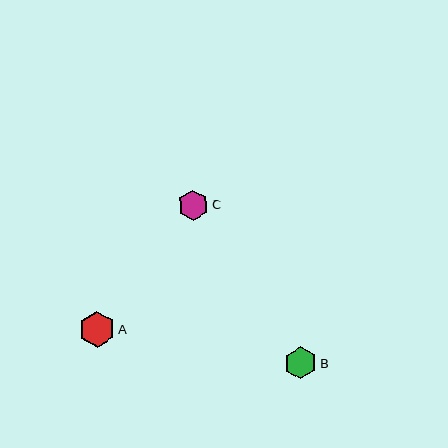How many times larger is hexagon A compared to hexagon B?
Hexagon A is approximately 1.1 times the size of hexagon B.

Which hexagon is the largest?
Hexagon A is the largest with a size of approximately 36 pixels.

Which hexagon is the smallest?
Hexagon C is the smallest with a size of approximately 30 pixels.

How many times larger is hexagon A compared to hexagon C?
Hexagon A is approximately 1.2 times the size of hexagon C.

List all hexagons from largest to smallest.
From largest to smallest: A, B, C.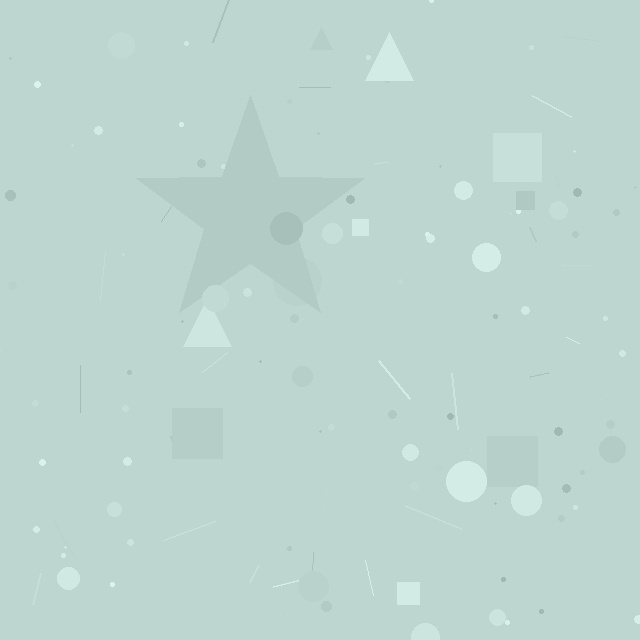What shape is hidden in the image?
A star is hidden in the image.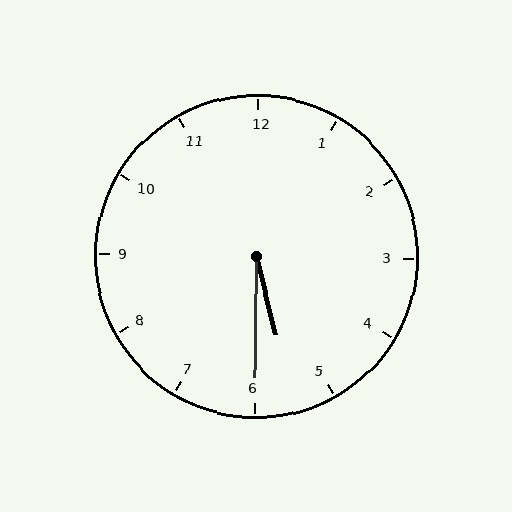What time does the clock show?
5:30.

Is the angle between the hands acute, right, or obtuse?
It is acute.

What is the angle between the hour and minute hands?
Approximately 15 degrees.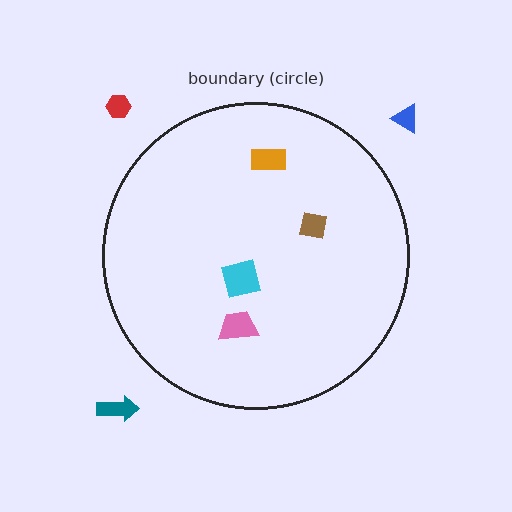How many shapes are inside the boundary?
4 inside, 3 outside.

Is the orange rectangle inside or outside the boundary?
Inside.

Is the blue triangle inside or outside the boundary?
Outside.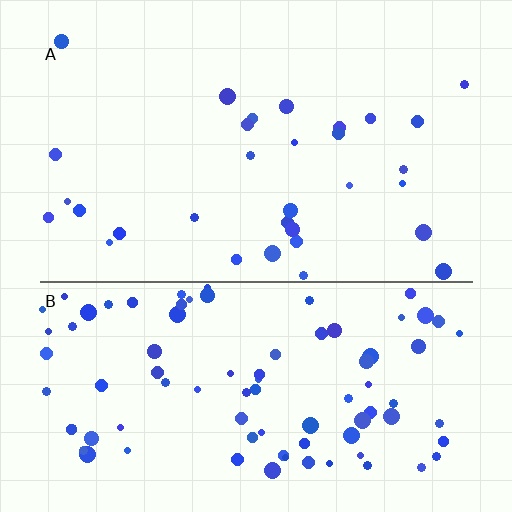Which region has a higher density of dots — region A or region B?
B (the bottom).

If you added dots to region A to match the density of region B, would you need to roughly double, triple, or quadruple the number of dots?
Approximately triple.